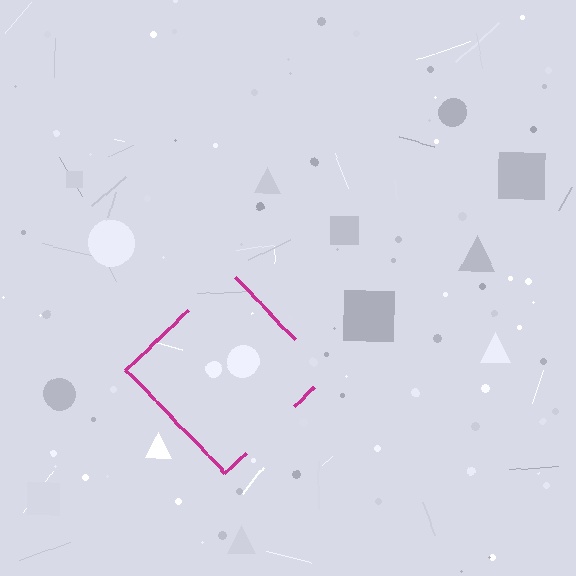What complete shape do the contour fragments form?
The contour fragments form a diamond.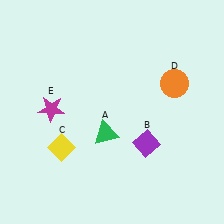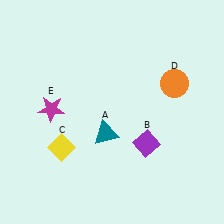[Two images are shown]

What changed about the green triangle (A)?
In Image 1, A is green. In Image 2, it changed to teal.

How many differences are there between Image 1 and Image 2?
There is 1 difference between the two images.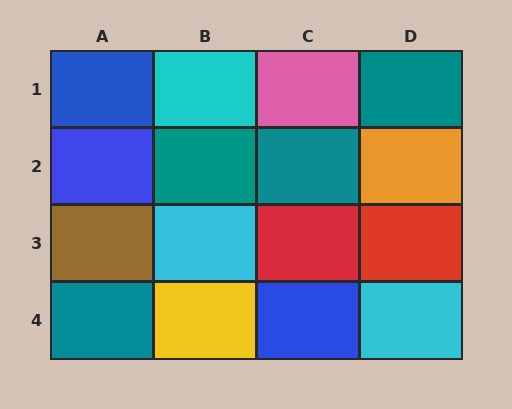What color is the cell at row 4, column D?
Cyan.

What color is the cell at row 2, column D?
Orange.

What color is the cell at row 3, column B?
Cyan.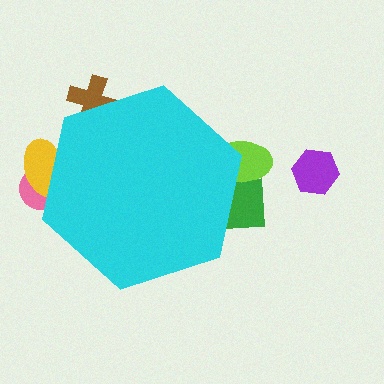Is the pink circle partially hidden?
Yes, the pink circle is partially hidden behind the cyan hexagon.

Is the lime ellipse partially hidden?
Yes, the lime ellipse is partially hidden behind the cyan hexagon.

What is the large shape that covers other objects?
A cyan hexagon.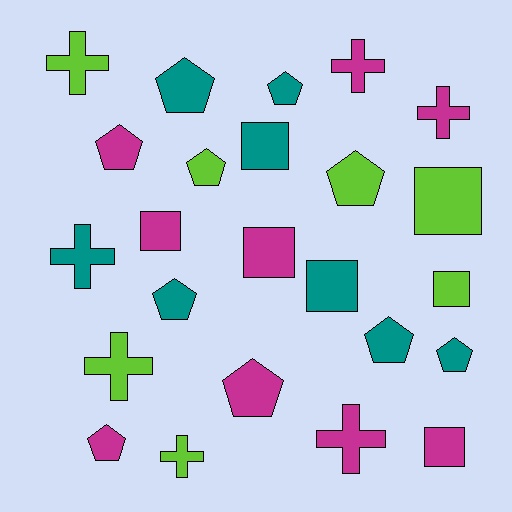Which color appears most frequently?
Magenta, with 9 objects.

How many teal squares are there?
There are 2 teal squares.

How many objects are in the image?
There are 24 objects.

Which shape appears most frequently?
Pentagon, with 10 objects.